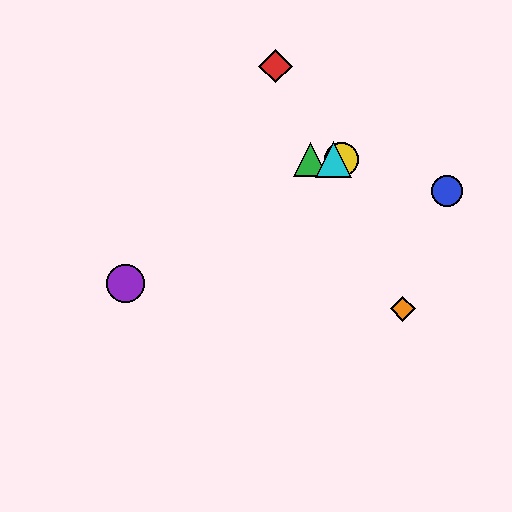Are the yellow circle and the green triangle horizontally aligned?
Yes, both are at y≈160.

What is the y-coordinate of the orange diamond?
The orange diamond is at y≈309.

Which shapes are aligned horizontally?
The green triangle, the yellow circle, the cyan triangle are aligned horizontally.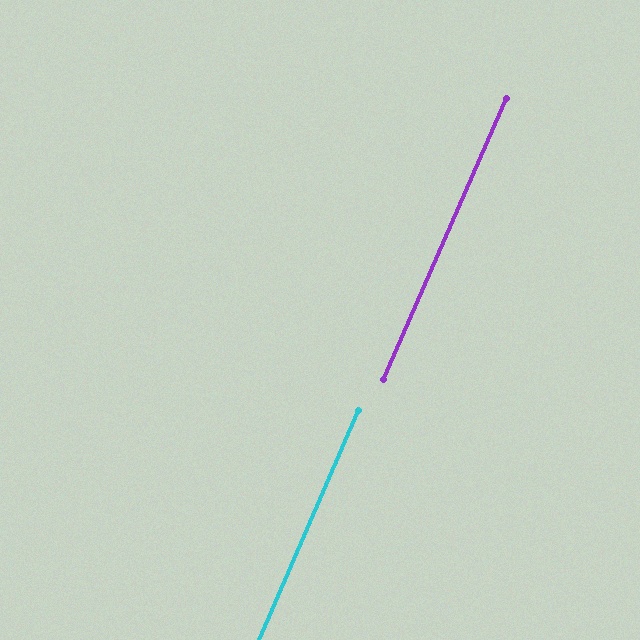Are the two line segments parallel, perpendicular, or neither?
Parallel — their directions differ by only 0.3°.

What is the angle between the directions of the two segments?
Approximately 0 degrees.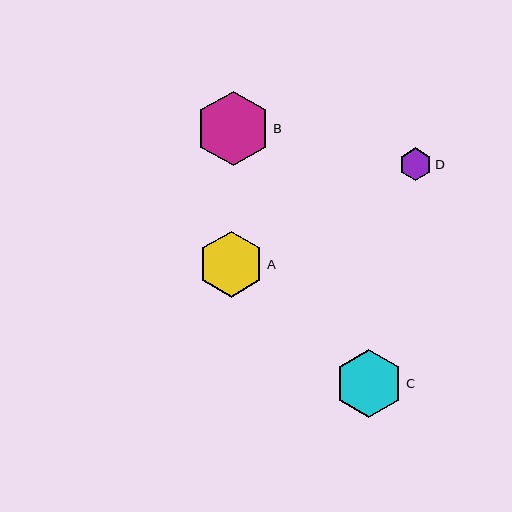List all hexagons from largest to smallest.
From largest to smallest: B, C, A, D.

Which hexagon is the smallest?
Hexagon D is the smallest with a size of approximately 32 pixels.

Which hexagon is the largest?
Hexagon B is the largest with a size of approximately 74 pixels.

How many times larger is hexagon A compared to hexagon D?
Hexagon A is approximately 2.1 times the size of hexagon D.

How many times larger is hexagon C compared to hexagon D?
Hexagon C is approximately 2.1 times the size of hexagon D.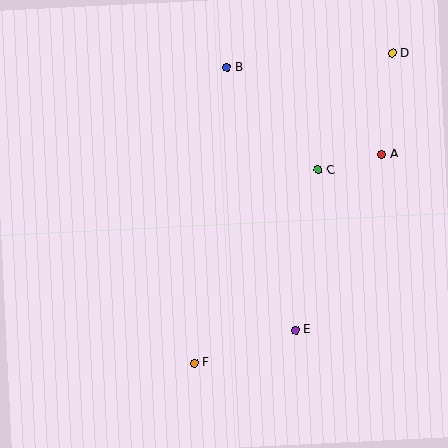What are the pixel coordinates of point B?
Point B is at (227, 67).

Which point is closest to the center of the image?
Point C at (318, 170) is closest to the center.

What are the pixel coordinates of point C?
Point C is at (318, 170).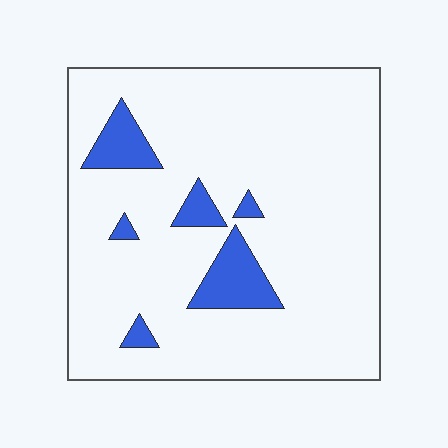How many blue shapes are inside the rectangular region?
6.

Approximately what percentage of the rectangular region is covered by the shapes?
Approximately 10%.